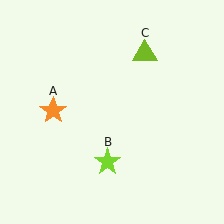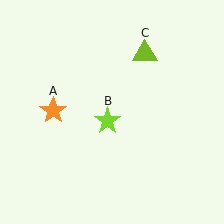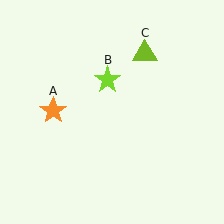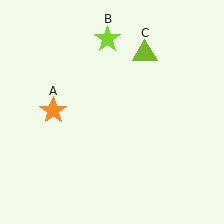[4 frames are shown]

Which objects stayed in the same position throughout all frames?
Orange star (object A) and lime triangle (object C) remained stationary.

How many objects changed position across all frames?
1 object changed position: lime star (object B).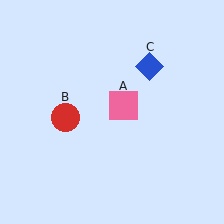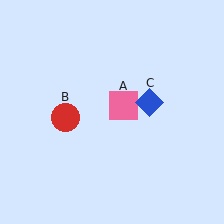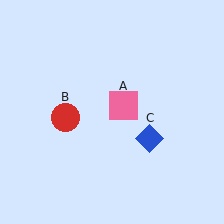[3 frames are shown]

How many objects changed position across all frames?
1 object changed position: blue diamond (object C).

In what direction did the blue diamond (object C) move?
The blue diamond (object C) moved down.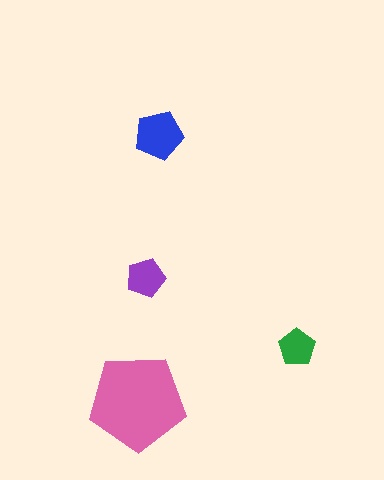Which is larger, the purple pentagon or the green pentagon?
The purple one.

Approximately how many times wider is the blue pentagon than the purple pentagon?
About 1.5 times wider.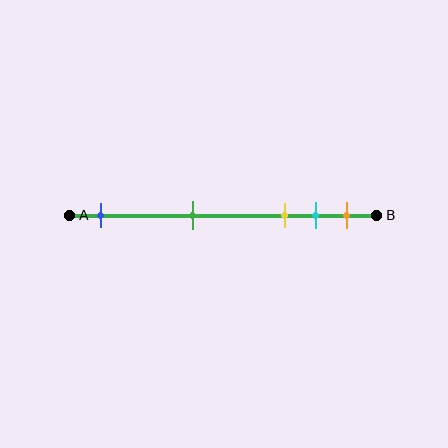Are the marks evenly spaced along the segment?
No, the marks are not evenly spaced.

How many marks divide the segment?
There are 5 marks dividing the segment.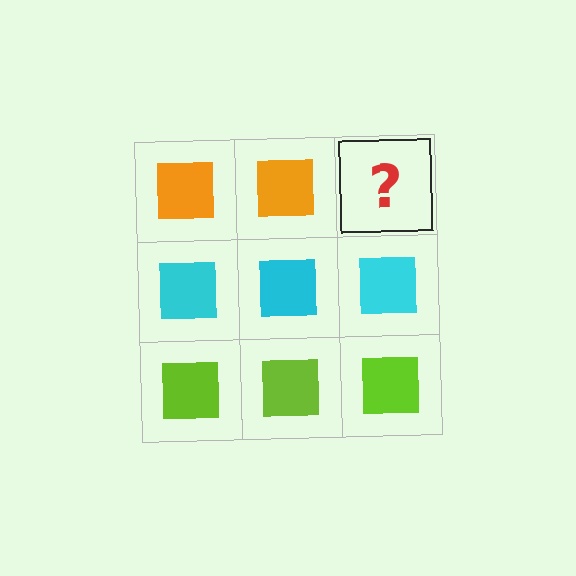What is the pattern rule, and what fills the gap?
The rule is that each row has a consistent color. The gap should be filled with an orange square.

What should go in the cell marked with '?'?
The missing cell should contain an orange square.